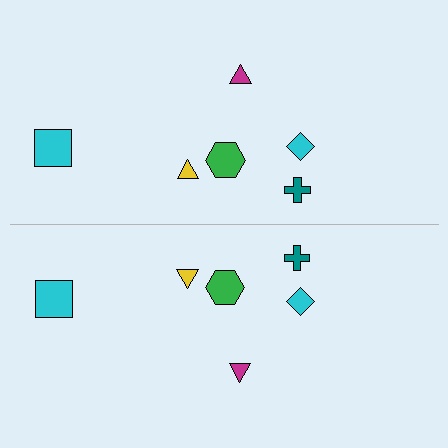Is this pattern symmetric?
Yes, this pattern has bilateral (reflection) symmetry.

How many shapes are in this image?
There are 12 shapes in this image.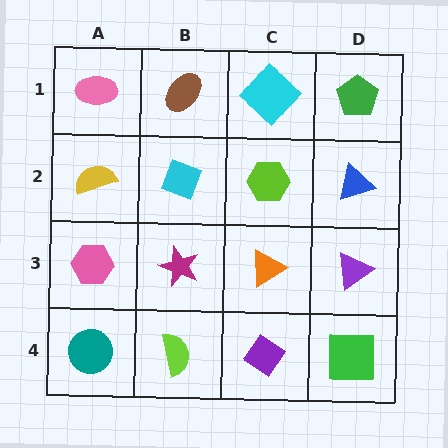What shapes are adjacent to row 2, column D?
A green pentagon (row 1, column D), a purple triangle (row 3, column D), a lime hexagon (row 2, column C).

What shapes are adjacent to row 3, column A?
A yellow semicircle (row 2, column A), a teal circle (row 4, column A), a magenta star (row 3, column B).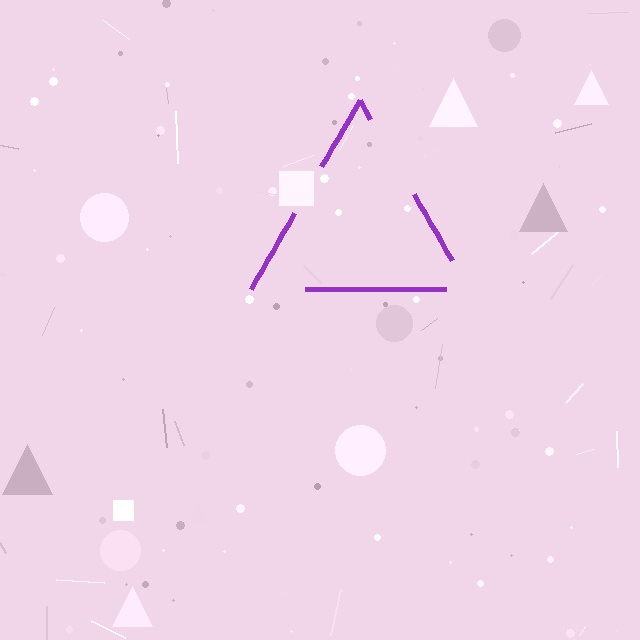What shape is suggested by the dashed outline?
The dashed outline suggests a triangle.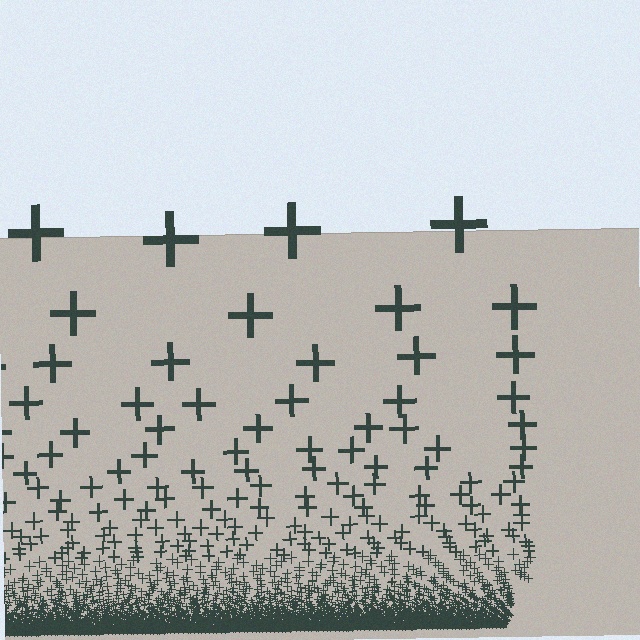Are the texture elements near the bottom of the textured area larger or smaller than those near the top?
Smaller. The gradient is inverted — elements near the bottom are smaller and denser.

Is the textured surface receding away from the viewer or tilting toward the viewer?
The surface appears to tilt toward the viewer. Texture elements get larger and sparser toward the top.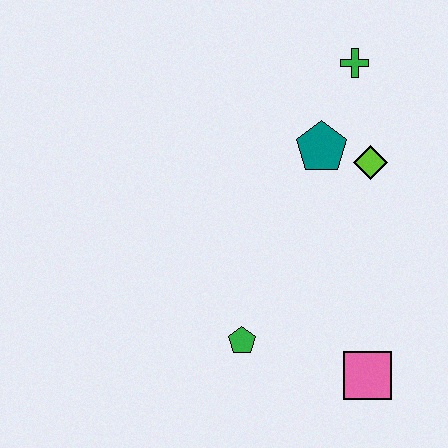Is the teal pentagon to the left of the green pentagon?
No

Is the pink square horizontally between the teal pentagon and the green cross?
No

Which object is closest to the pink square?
The green pentagon is closest to the pink square.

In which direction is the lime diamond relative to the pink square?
The lime diamond is above the pink square.